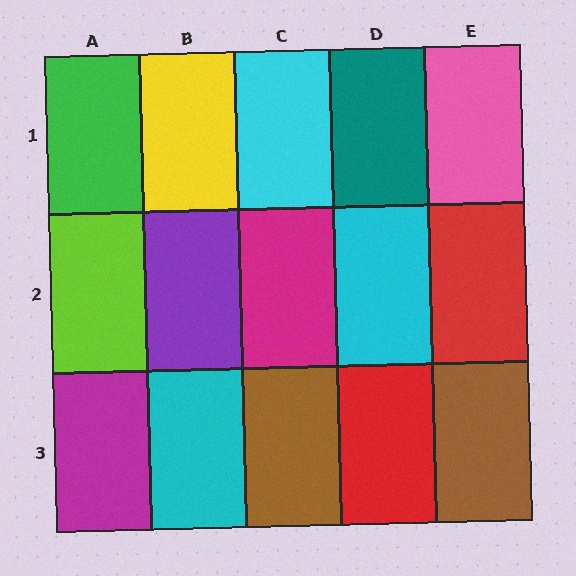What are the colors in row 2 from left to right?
Lime, purple, magenta, cyan, red.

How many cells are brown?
2 cells are brown.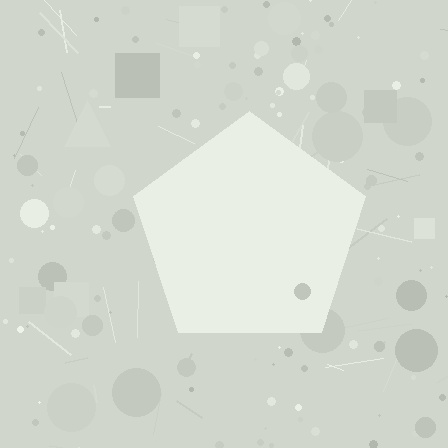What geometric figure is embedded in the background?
A pentagon is embedded in the background.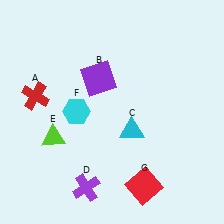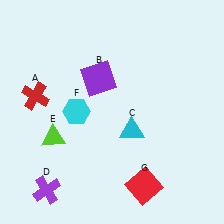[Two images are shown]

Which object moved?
The purple cross (D) moved left.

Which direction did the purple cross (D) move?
The purple cross (D) moved left.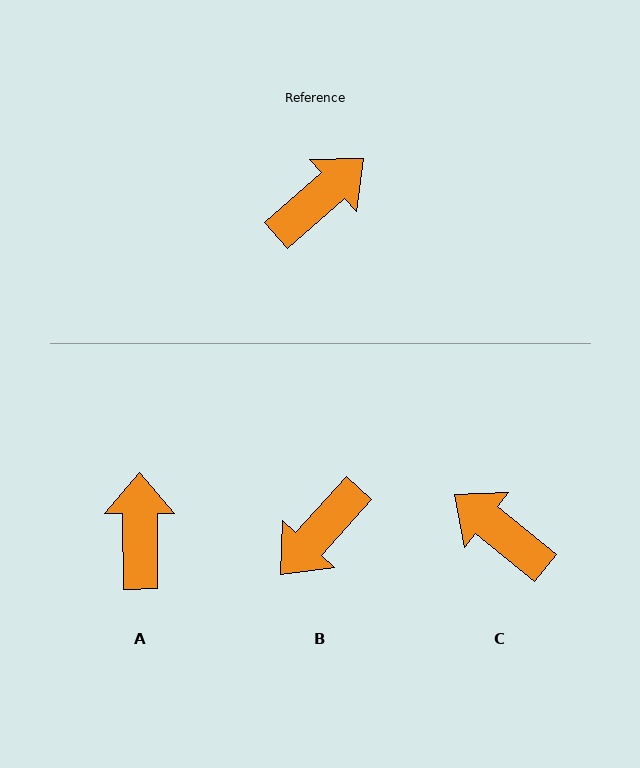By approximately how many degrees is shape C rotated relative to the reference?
Approximately 99 degrees counter-clockwise.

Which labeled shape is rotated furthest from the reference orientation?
B, about 174 degrees away.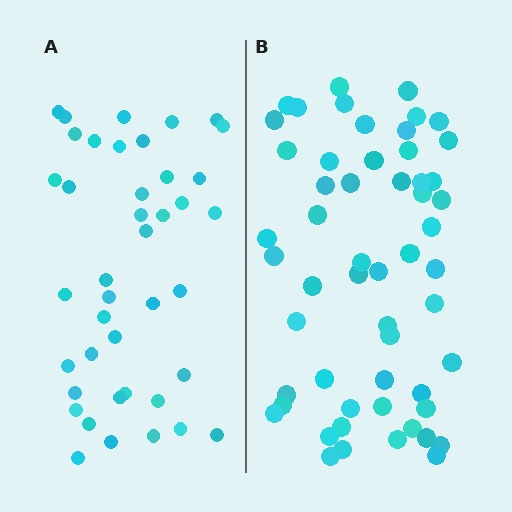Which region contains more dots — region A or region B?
Region B (the right region) has more dots.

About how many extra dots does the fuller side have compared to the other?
Region B has approximately 15 more dots than region A.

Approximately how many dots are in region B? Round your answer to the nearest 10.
About 60 dots. (The exact count is 55, which rounds to 60.)